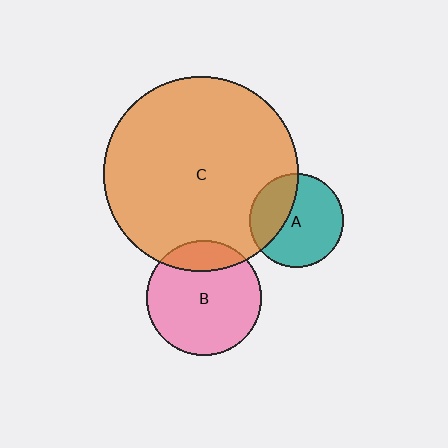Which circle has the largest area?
Circle C (orange).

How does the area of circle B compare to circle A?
Approximately 1.5 times.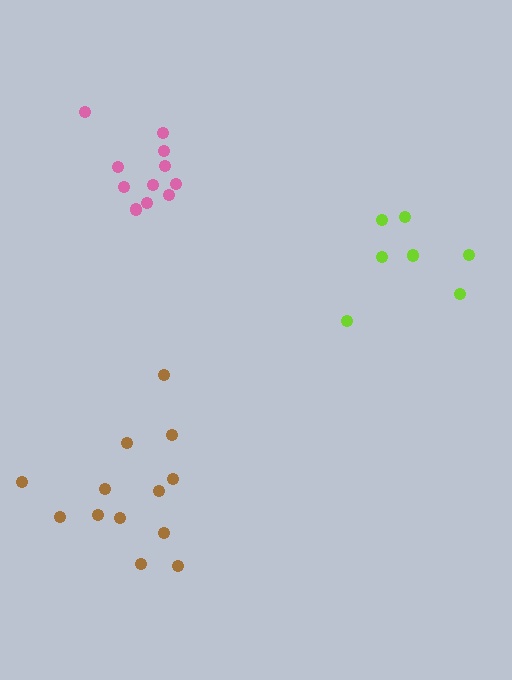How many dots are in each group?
Group 1: 11 dots, Group 2: 7 dots, Group 3: 13 dots (31 total).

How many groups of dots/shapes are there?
There are 3 groups.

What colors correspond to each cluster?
The clusters are colored: pink, lime, brown.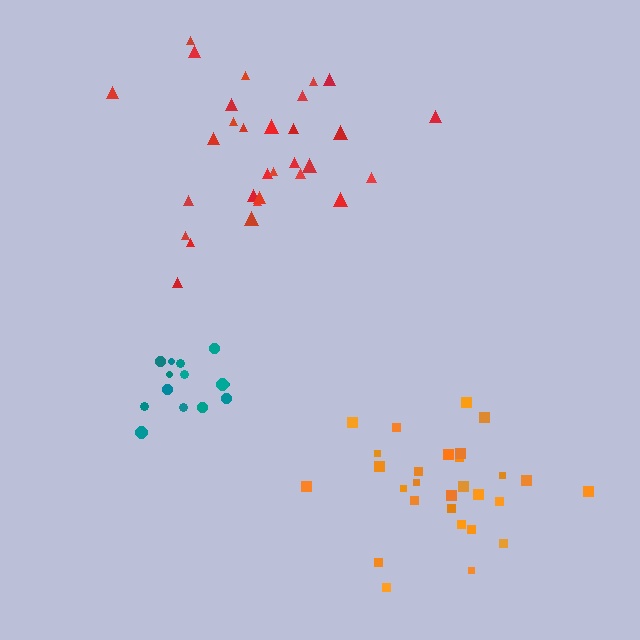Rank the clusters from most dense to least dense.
teal, orange, red.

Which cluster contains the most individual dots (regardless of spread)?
Red (30).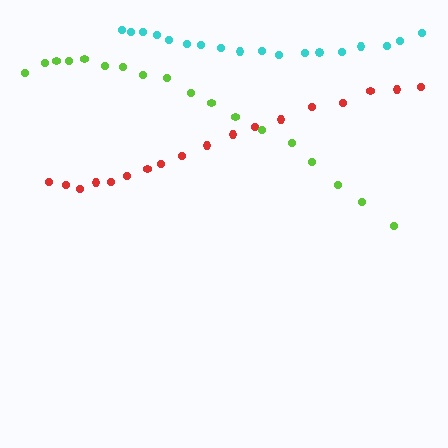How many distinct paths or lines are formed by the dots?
There are 3 distinct paths.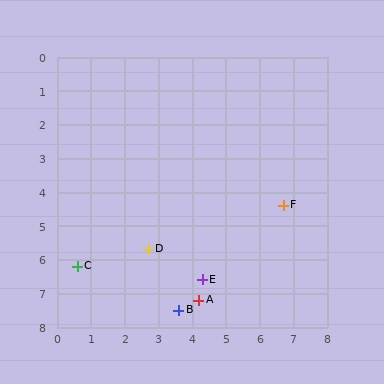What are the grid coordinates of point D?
Point D is at approximately (2.7, 5.7).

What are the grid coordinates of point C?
Point C is at approximately (0.6, 6.2).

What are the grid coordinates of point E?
Point E is at approximately (4.3, 6.6).